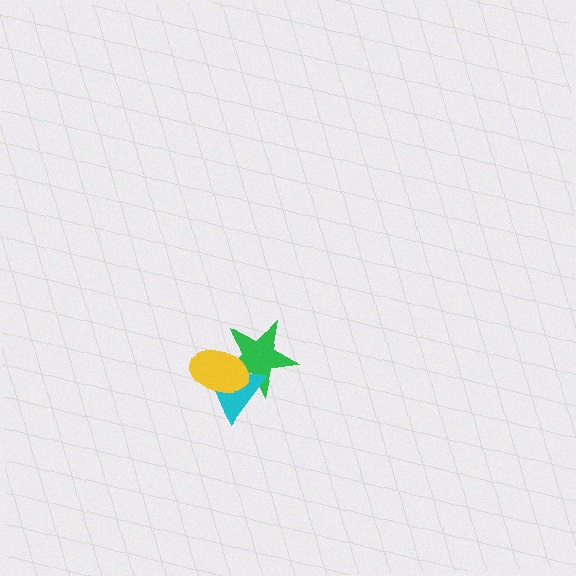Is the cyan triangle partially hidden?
Yes, it is partially covered by another shape.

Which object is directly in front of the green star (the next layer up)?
The cyan triangle is directly in front of the green star.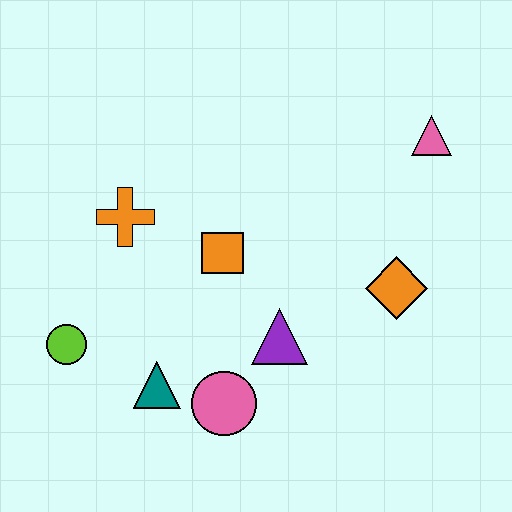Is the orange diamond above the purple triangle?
Yes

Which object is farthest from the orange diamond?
The lime circle is farthest from the orange diamond.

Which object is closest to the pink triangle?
The orange diamond is closest to the pink triangle.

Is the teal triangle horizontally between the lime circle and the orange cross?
No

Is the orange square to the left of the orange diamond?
Yes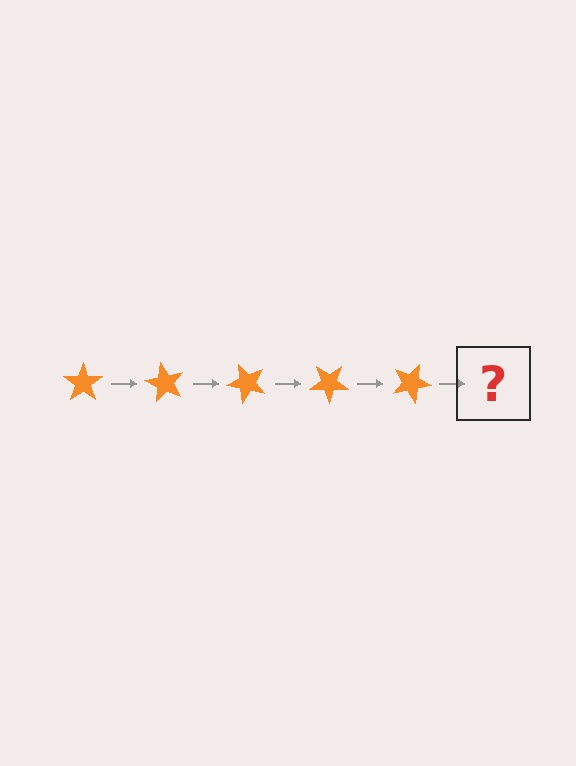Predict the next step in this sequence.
The next step is an orange star rotated 300 degrees.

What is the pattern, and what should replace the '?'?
The pattern is that the star rotates 60 degrees each step. The '?' should be an orange star rotated 300 degrees.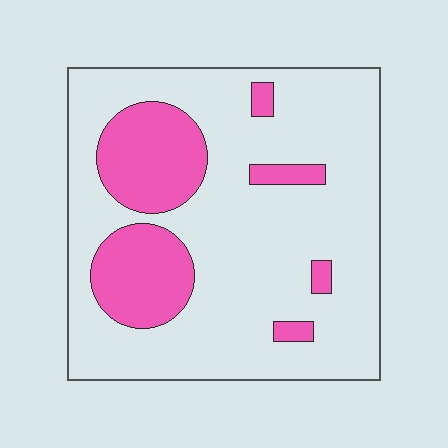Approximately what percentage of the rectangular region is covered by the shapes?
Approximately 25%.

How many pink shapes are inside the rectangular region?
6.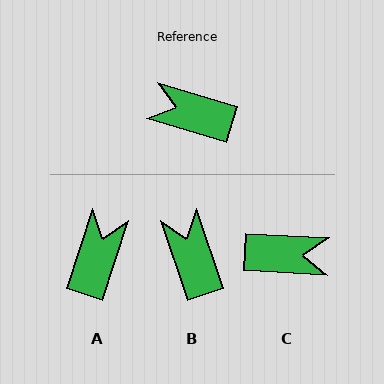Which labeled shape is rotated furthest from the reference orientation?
C, about 166 degrees away.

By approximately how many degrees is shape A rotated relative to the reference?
Approximately 91 degrees clockwise.